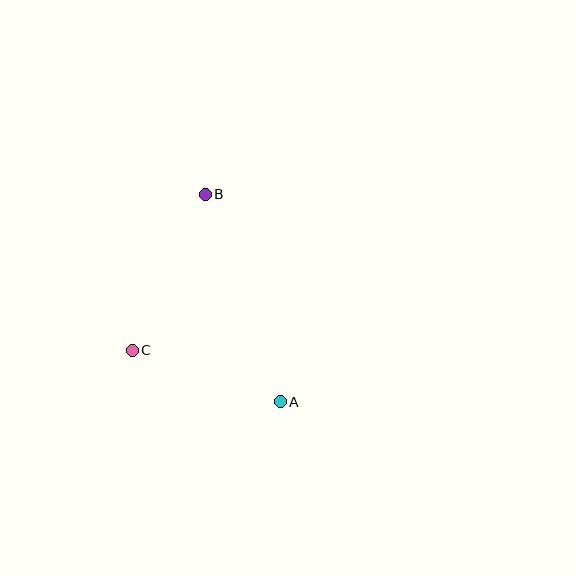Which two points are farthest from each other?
Points A and B are farthest from each other.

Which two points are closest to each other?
Points A and C are closest to each other.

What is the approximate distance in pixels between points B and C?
The distance between B and C is approximately 172 pixels.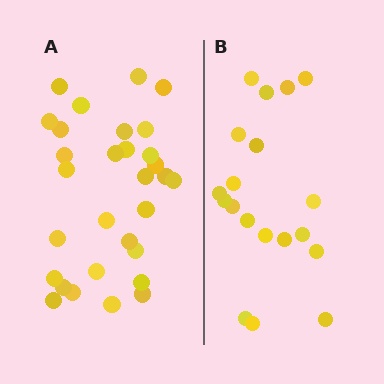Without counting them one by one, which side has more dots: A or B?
Region A (the left region) has more dots.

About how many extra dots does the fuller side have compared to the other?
Region A has roughly 12 or so more dots than region B.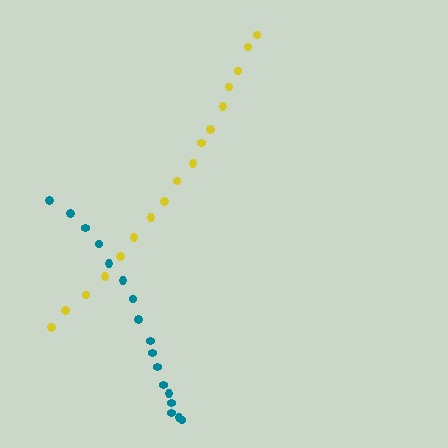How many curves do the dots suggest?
There are 2 distinct paths.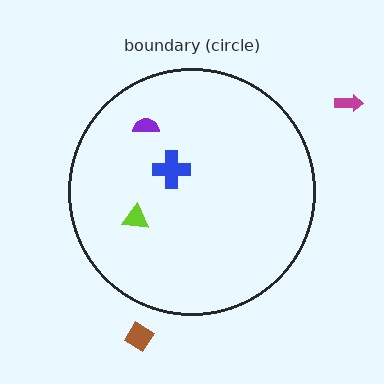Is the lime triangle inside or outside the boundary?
Inside.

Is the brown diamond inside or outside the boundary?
Outside.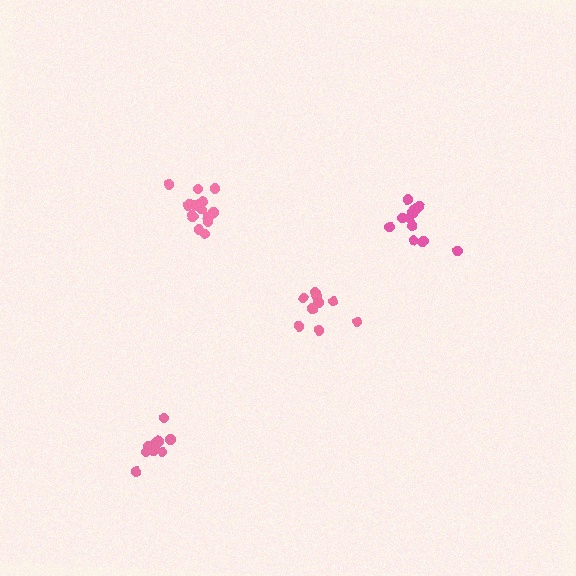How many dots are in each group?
Group 1: 15 dots, Group 2: 9 dots, Group 3: 11 dots, Group 4: 9 dots (44 total).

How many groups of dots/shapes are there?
There are 4 groups.